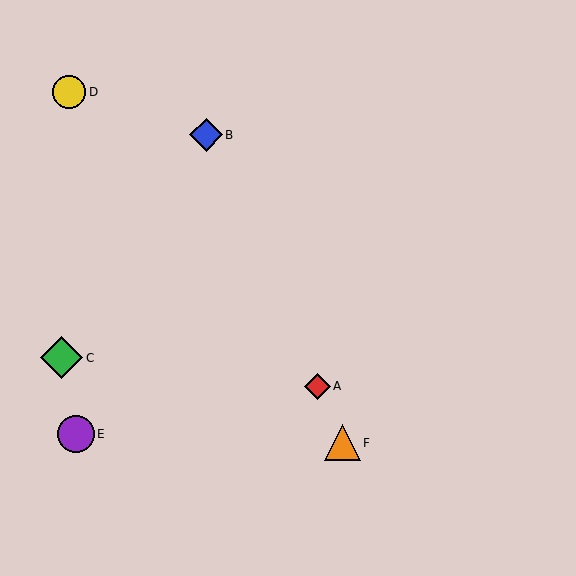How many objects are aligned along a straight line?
3 objects (A, B, F) are aligned along a straight line.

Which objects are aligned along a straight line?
Objects A, B, F are aligned along a straight line.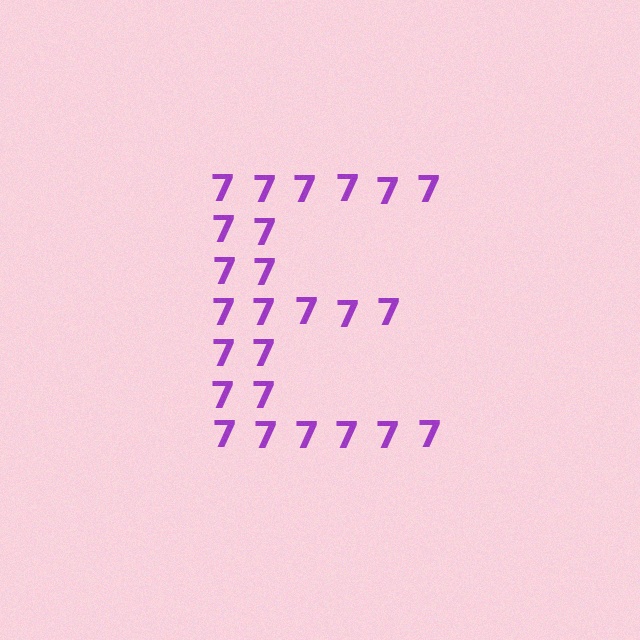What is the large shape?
The large shape is the letter E.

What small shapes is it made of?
It is made of small digit 7's.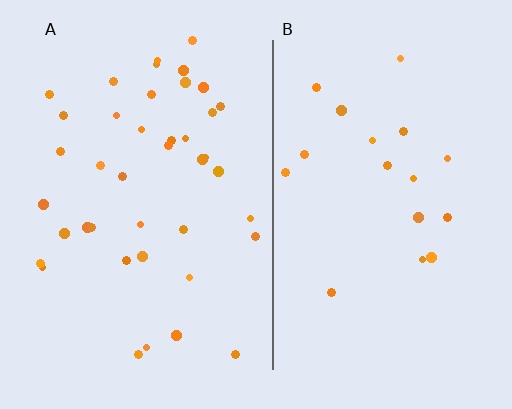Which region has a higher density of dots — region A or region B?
A (the left).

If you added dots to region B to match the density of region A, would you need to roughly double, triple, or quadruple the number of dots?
Approximately double.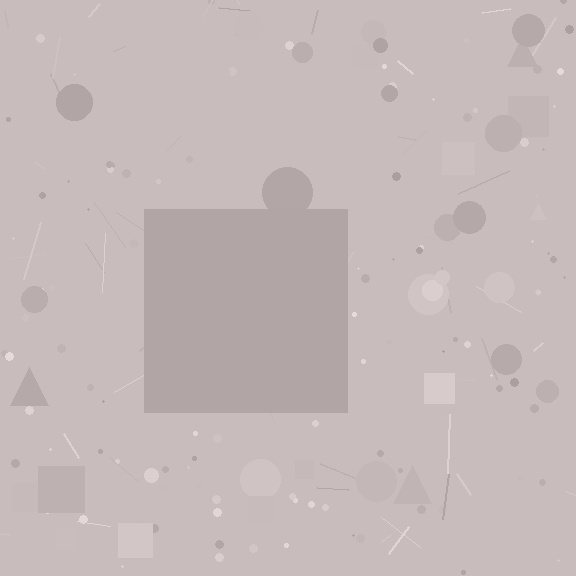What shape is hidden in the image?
A square is hidden in the image.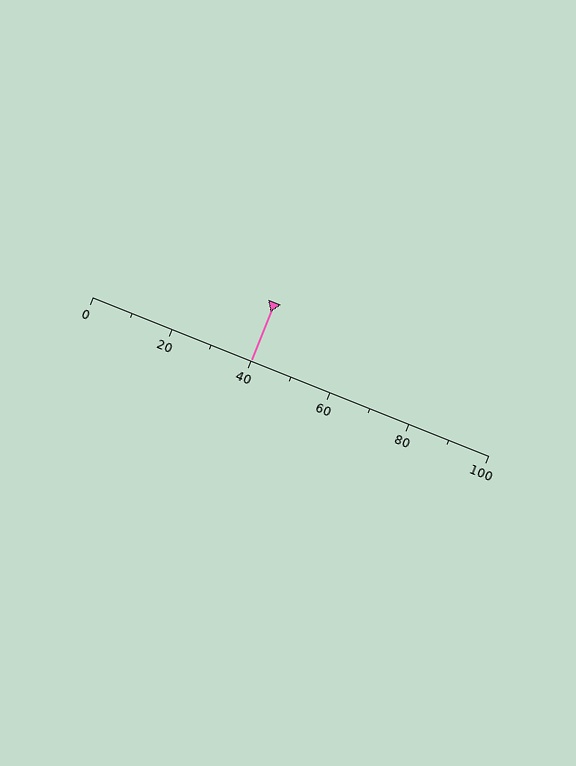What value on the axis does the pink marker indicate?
The marker indicates approximately 40.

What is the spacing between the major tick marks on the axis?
The major ticks are spaced 20 apart.